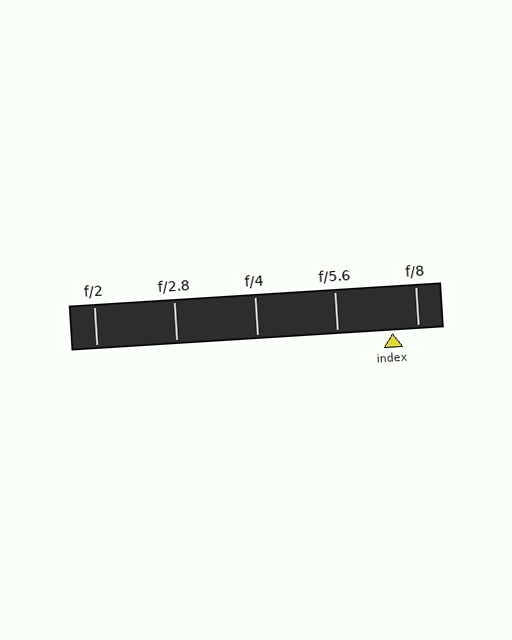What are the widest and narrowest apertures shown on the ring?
The widest aperture shown is f/2 and the narrowest is f/8.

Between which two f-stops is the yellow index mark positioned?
The index mark is between f/5.6 and f/8.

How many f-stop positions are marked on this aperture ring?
There are 5 f-stop positions marked.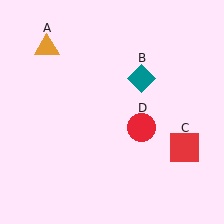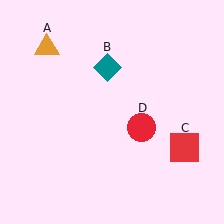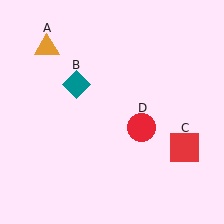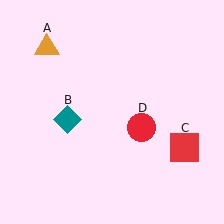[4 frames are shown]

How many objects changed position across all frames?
1 object changed position: teal diamond (object B).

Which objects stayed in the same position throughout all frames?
Orange triangle (object A) and red square (object C) and red circle (object D) remained stationary.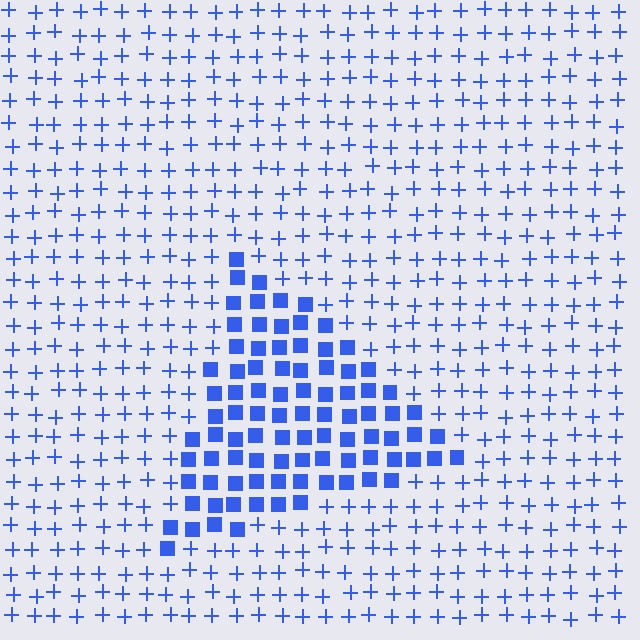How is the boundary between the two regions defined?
The boundary is defined by a change in element shape: squares inside vs. plus signs outside. All elements share the same color and spacing.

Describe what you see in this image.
The image is filled with small blue elements arranged in a uniform grid. A triangle-shaped region contains squares, while the surrounding area contains plus signs. The boundary is defined purely by the change in element shape.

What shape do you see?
I see a triangle.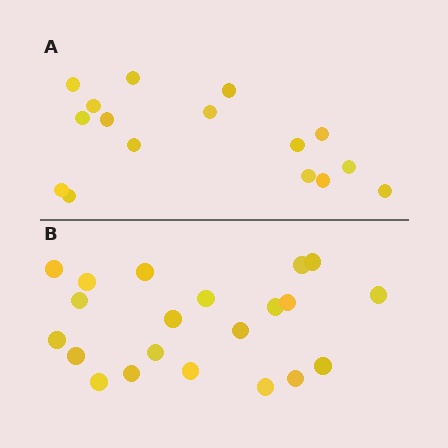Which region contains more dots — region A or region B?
Region B (the bottom region) has more dots.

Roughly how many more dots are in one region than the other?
Region B has about 5 more dots than region A.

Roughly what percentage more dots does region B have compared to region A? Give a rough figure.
About 30% more.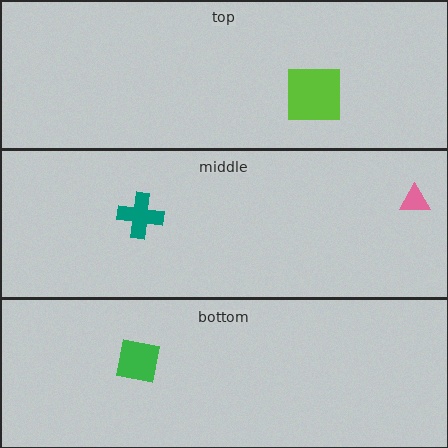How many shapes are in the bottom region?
1.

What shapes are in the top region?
The lime square.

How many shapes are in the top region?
1.